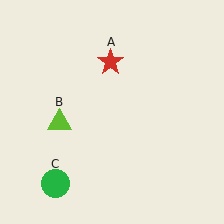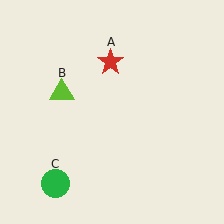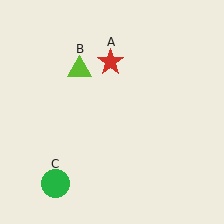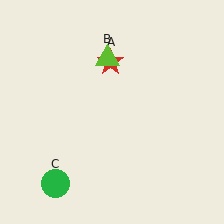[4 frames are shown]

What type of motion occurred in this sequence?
The lime triangle (object B) rotated clockwise around the center of the scene.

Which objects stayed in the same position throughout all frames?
Red star (object A) and green circle (object C) remained stationary.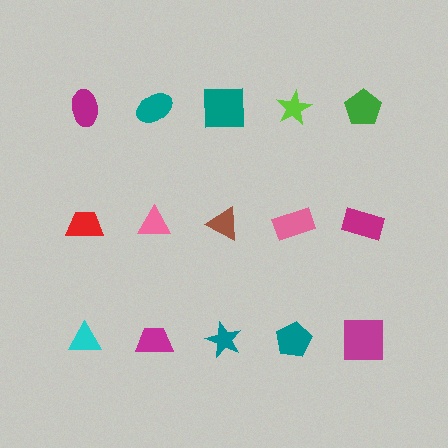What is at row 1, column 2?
A teal ellipse.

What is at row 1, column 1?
A magenta ellipse.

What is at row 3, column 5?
A magenta square.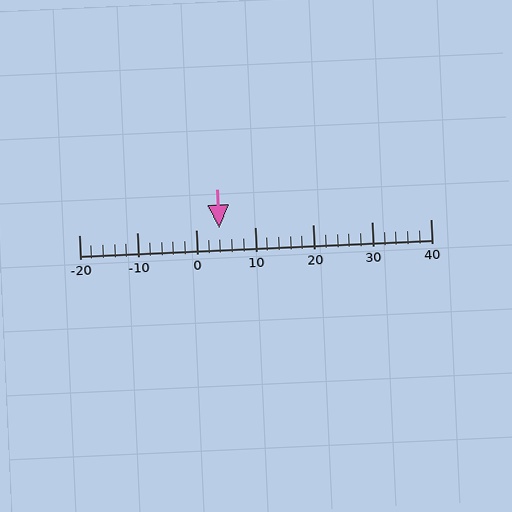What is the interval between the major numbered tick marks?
The major tick marks are spaced 10 units apart.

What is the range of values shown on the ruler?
The ruler shows values from -20 to 40.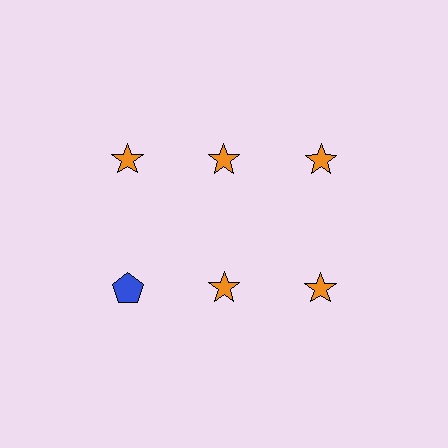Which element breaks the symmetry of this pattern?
The blue pentagon in the second row, leftmost column breaks the symmetry. All other shapes are orange stars.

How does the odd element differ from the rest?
It differs in both color (blue instead of orange) and shape (pentagon instead of star).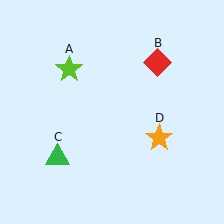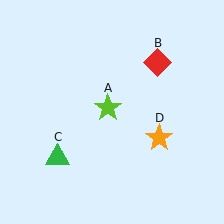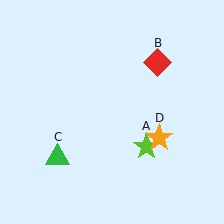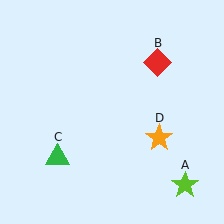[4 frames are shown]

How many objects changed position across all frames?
1 object changed position: lime star (object A).